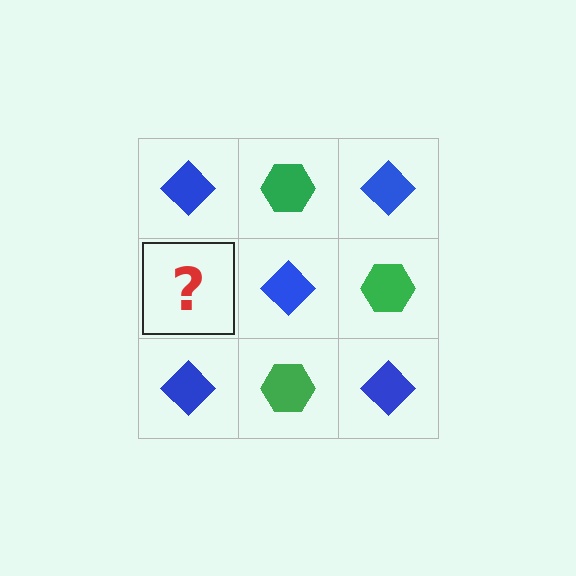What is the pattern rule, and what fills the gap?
The rule is that it alternates blue diamond and green hexagon in a checkerboard pattern. The gap should be filled with a green hexagon.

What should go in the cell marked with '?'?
The missing cell should contain a green hexagon.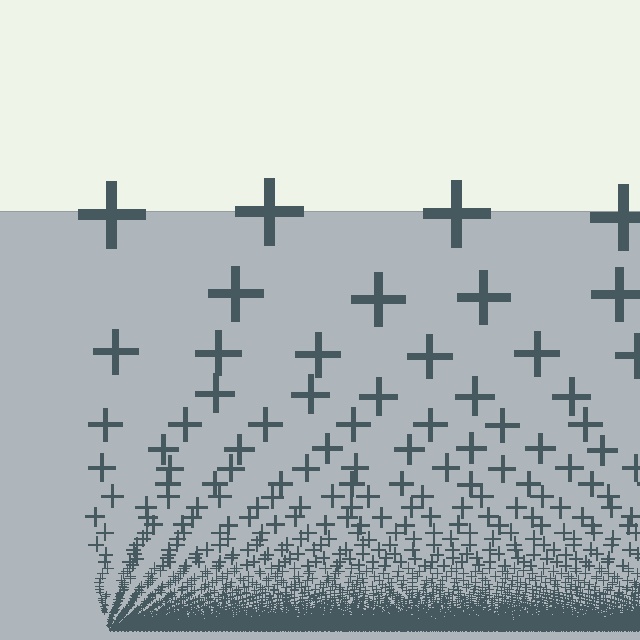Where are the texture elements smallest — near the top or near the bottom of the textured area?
Near the bottom.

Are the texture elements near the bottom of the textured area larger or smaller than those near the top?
Smaller. The gradient is inverted — elements near the bottom are smaller and denser.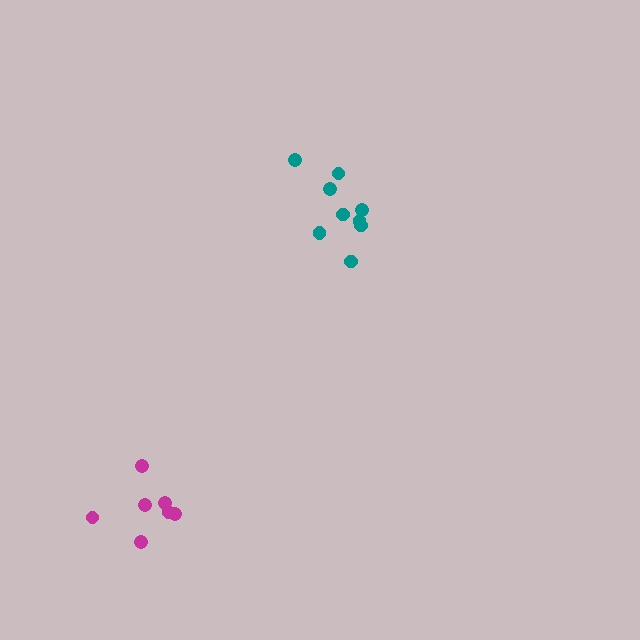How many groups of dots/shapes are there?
There are 2 groups.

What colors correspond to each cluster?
The clusters are colored: teal, magenta.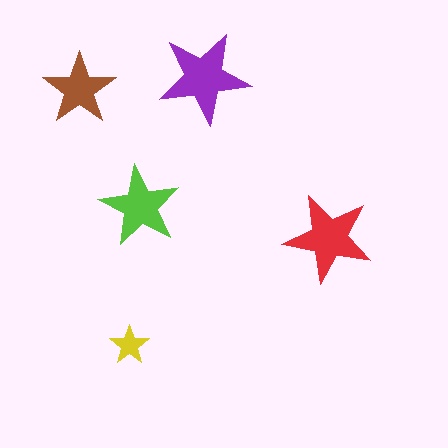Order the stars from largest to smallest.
the purple one, the red one, the lime one, the brown one, the yellow one.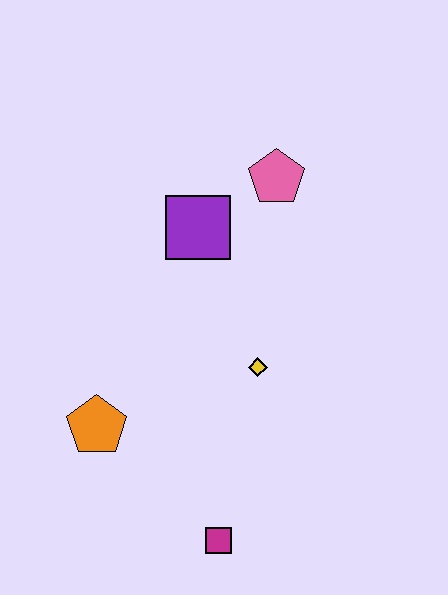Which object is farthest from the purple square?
The magenta square is farthest from the purple square.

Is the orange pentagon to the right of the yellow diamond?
No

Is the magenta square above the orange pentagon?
No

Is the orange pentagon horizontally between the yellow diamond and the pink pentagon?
No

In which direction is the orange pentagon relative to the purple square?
The orange pentagon is below the purple square.